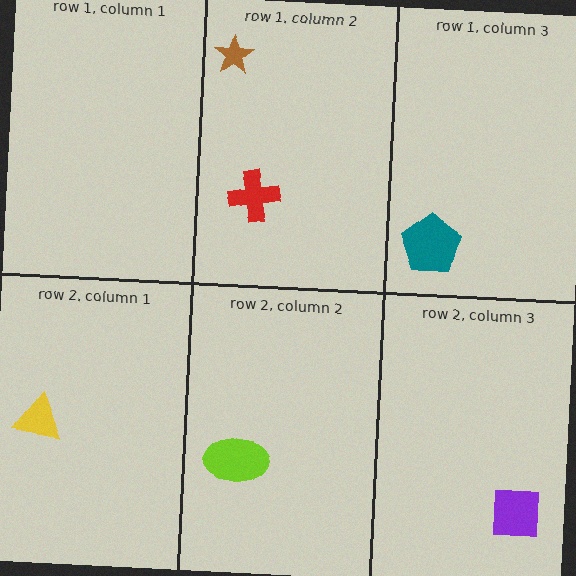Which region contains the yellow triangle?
The row 2, column 1 region.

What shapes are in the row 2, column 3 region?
The purple square.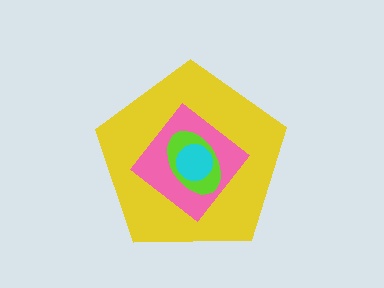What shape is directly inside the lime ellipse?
The cyan circle.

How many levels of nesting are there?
4.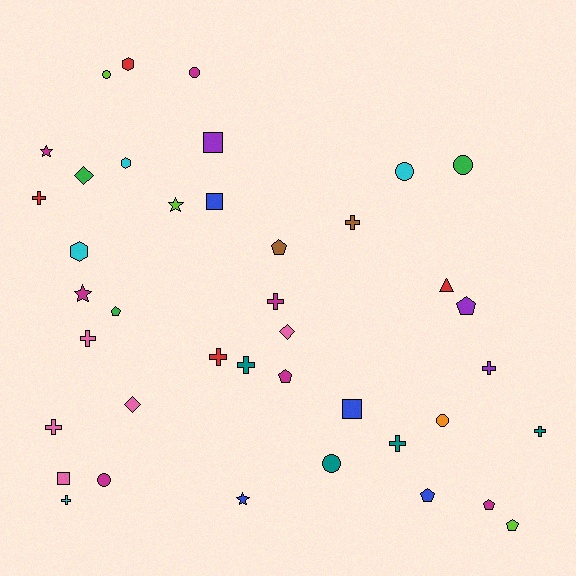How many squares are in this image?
There are 4 squares.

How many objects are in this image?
There are 40 objects.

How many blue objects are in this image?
There are 4 blue objects.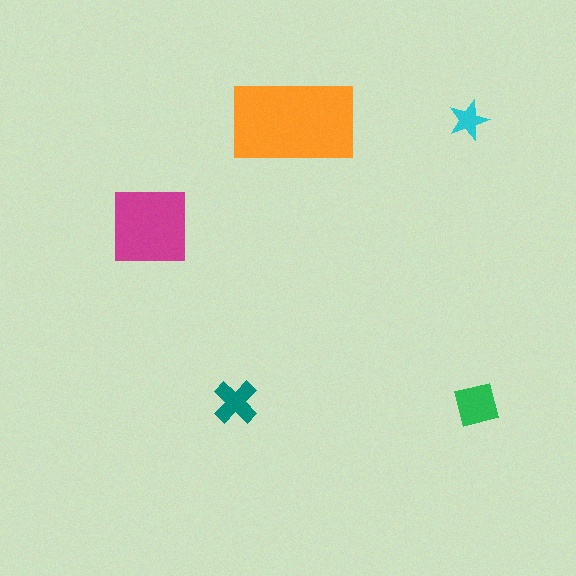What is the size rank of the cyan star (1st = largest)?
5th.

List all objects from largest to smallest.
The orange rectangle, the magenta square, the green square, the teal cross, the cyan star.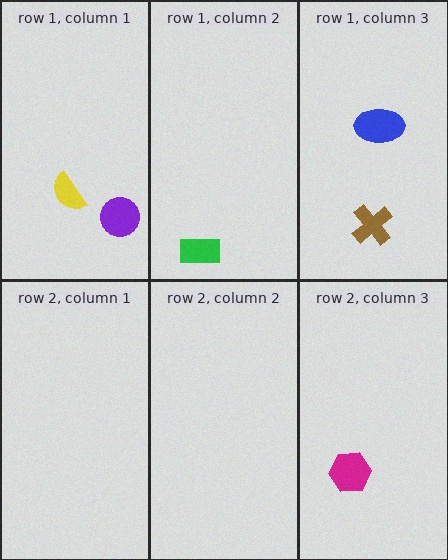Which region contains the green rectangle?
The row 1, column 2 region.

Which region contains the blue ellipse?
The row 1, column 3 region.